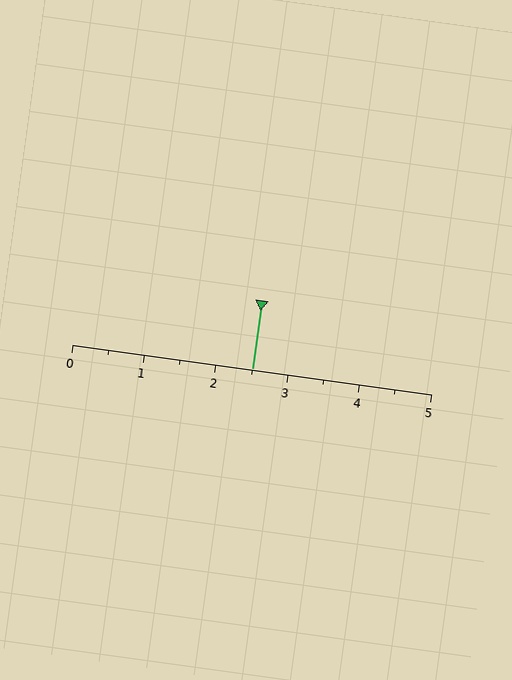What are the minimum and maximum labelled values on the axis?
The axis runs from 0 to 5.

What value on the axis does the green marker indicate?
The marker indicates approximately 2.5.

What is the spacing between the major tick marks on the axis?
The major ticks are spaced 1 apart.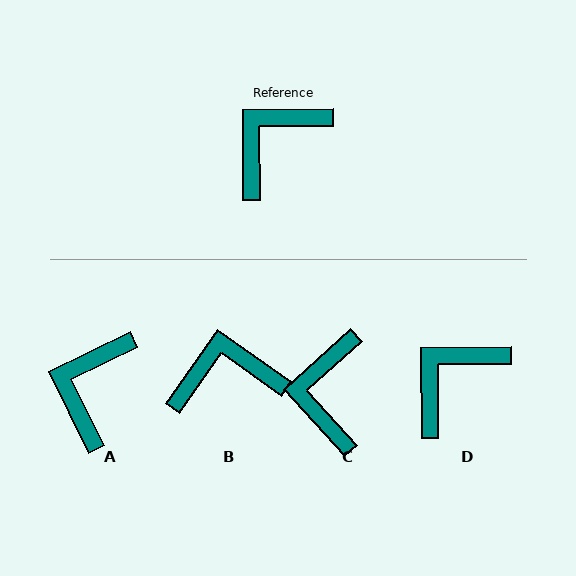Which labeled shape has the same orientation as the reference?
D.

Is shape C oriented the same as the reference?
No, it is off by about 42 degrees.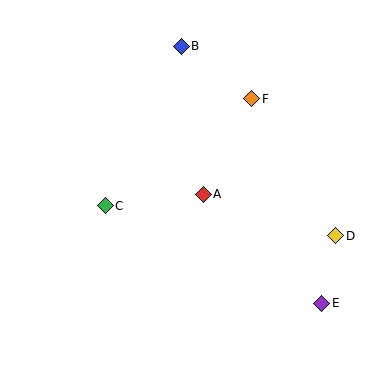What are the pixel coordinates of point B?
Point B is at (181, 46).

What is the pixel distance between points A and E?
The distance between A and E is 161 pixels.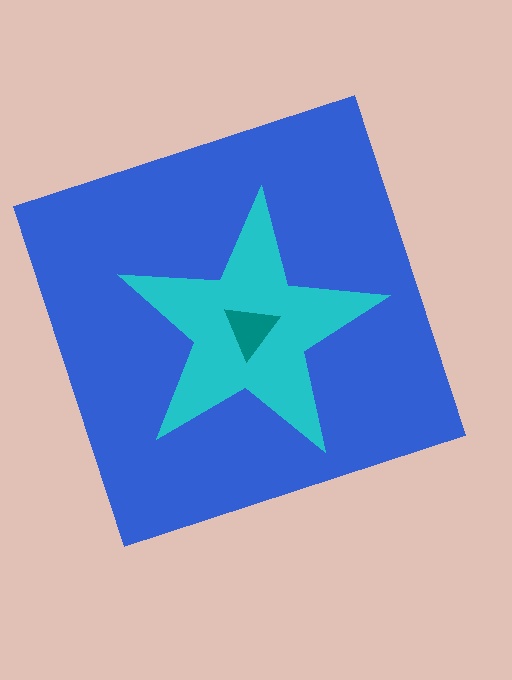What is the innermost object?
The teal triangle.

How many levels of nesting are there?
3.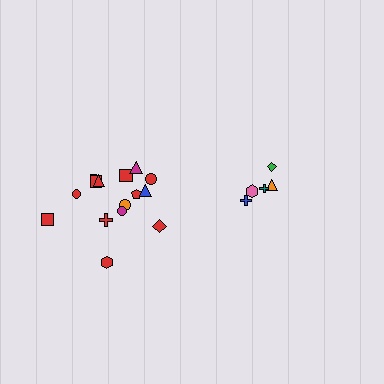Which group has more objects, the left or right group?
The left group.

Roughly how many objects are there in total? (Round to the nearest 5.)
Roughly 20 objects in total.